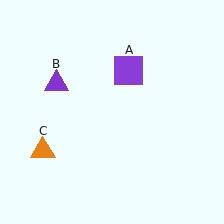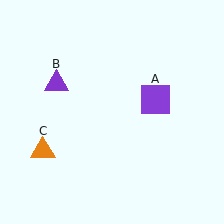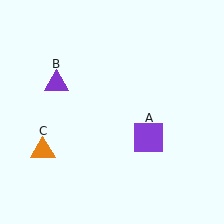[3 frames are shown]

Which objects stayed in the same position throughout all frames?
Purple triangle (object B) and orange triangle (object C) remained stationary.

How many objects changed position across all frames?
1 object changed position: purple square (object A).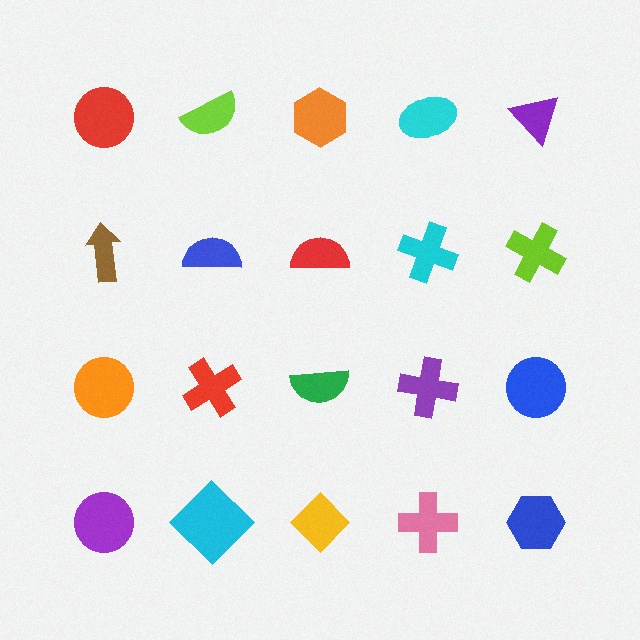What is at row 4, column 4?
A pink cross.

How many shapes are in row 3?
5 shapes.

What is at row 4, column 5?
A blue hexagon.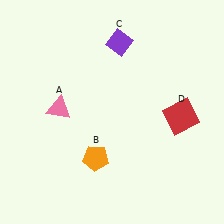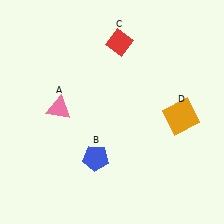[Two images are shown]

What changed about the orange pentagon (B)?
In Image 1, B is orange. In Image 2, it changed to blue.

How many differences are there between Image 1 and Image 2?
There are 3 differences between the two images.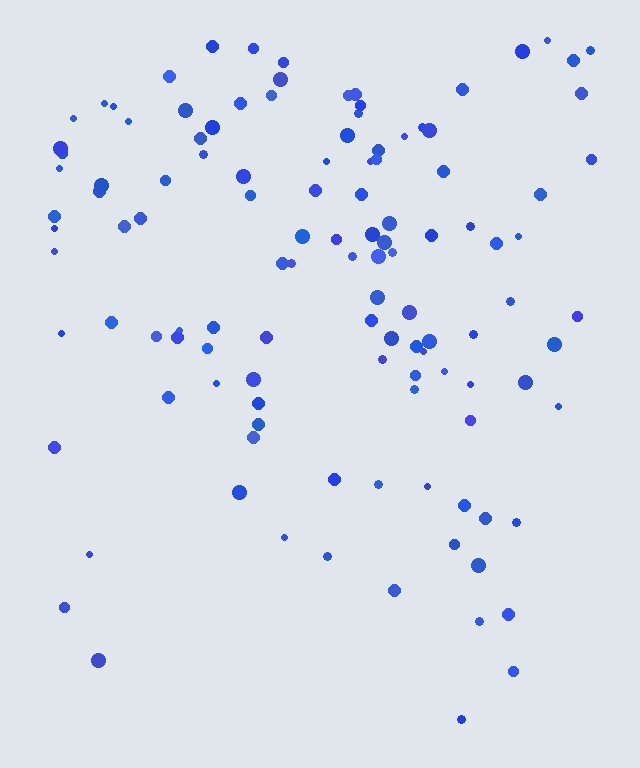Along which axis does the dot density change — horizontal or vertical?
Vertical.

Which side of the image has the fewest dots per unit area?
The bottom.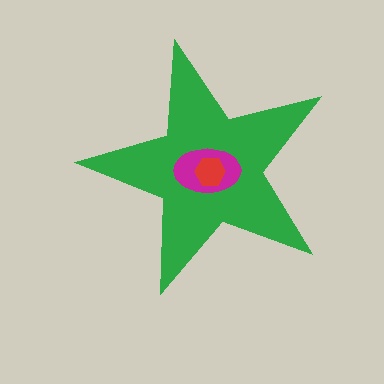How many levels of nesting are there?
3.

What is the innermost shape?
The red hexagon.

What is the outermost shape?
The green star.